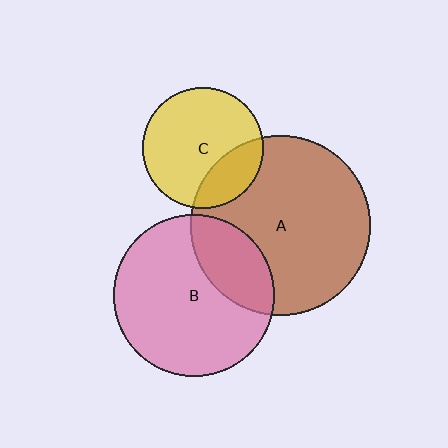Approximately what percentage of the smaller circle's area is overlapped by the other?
Approximately 25%.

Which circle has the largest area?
Circle A (brown).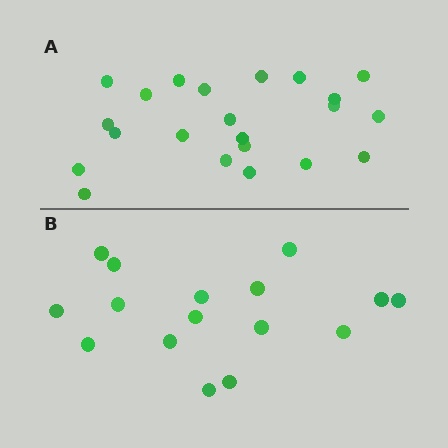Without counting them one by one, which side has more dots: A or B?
Region A (the top region) has more dots.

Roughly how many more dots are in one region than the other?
Region A has about 6 more dots than region B.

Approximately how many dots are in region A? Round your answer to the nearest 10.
About 20 dots. (The exact count is 22, which rounds to 20.)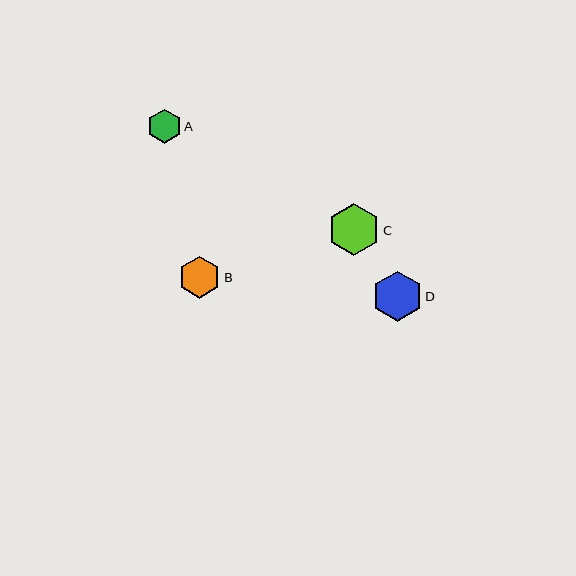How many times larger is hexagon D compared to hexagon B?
Hexagon D is approximately 1.2 times the size of hexagon B.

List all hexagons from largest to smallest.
From largest to smallest: C, D, B, A.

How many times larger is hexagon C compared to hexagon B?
Hexagon C is approximately 1.2 times the size of hexagon B.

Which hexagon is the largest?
Hexagon C is the largest with a size of approximately 52 pixels.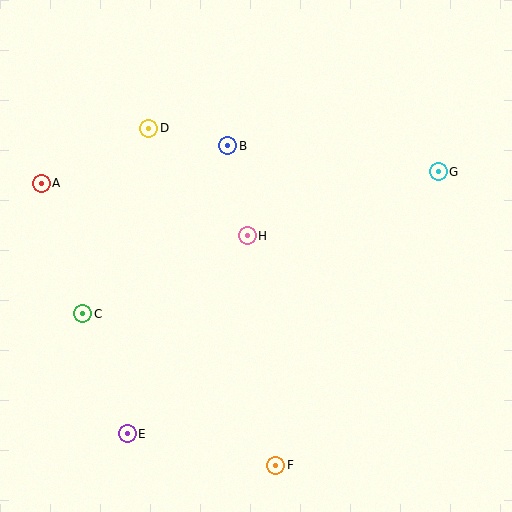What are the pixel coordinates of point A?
Point A is at (41, 183).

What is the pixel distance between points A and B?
The distance between A and B is 190 pixels.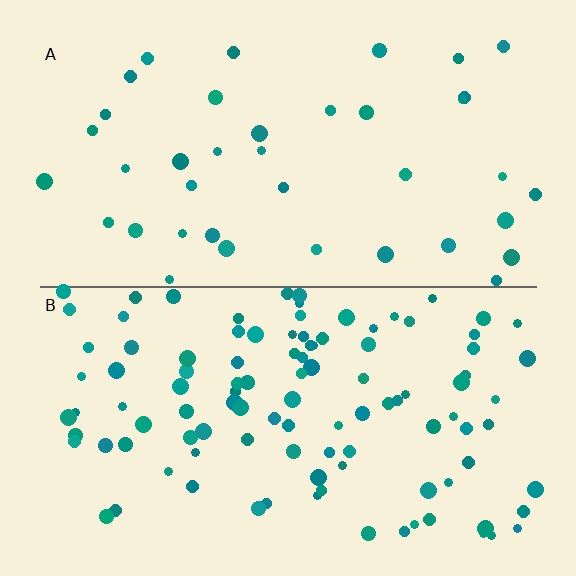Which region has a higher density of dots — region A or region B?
B (the bottom).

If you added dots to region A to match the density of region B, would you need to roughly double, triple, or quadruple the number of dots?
Approximately triple.